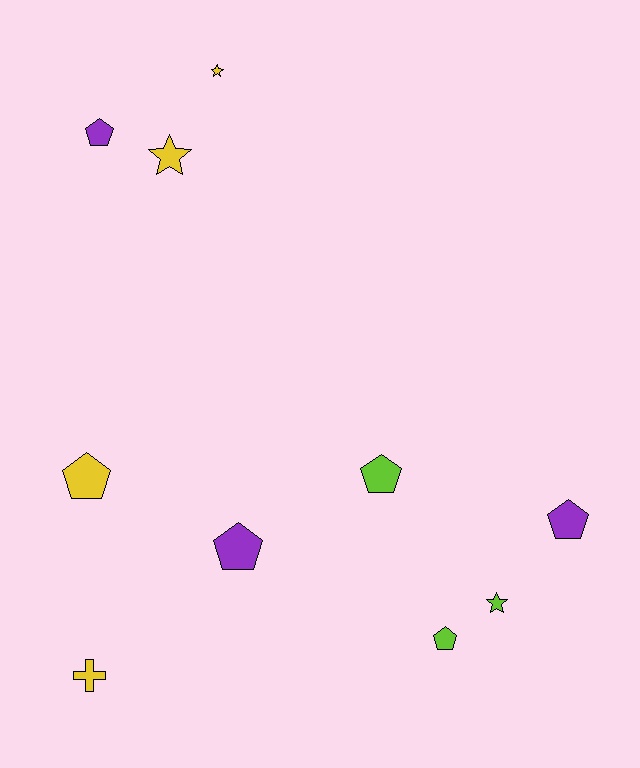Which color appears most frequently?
Yellow, with 4 objects.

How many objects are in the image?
There are 10 objects.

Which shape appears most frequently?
Pentagon, with 6 objects.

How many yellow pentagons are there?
There is 1 yellow pentagon.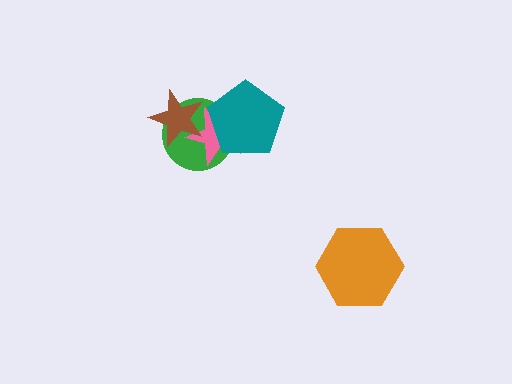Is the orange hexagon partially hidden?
No, no other shape covers it.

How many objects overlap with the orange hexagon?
0 objects overlap with the orange hexagon.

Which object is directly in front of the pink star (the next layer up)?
The brown star is directly in front of the pink star.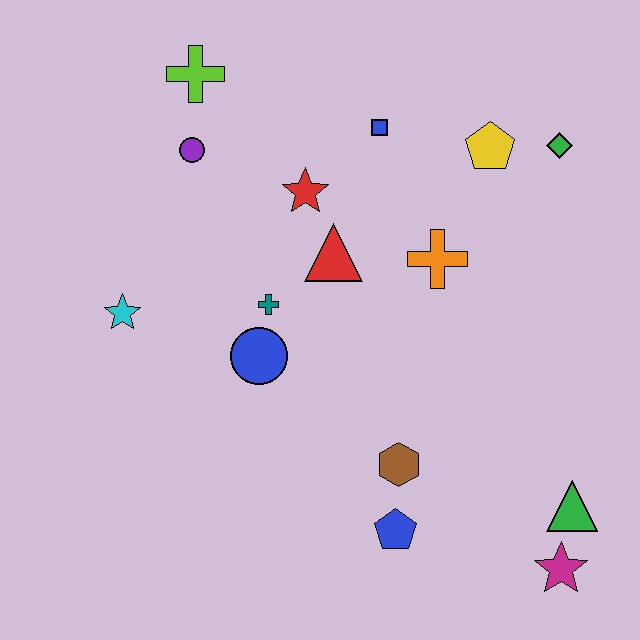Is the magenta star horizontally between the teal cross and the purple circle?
No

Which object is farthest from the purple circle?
The magenta star is farthest from the purple circle.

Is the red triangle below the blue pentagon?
No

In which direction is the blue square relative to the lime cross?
The blue square is to the right of the lime cross.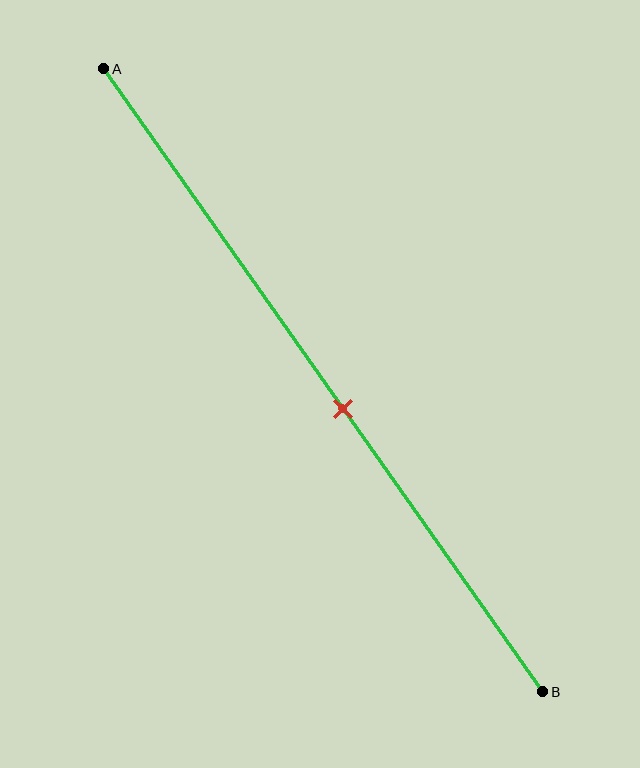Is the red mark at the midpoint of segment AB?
No, the mark is at about 55% from A, not at the 50% midpoint.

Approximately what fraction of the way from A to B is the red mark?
The red mark is approximately 55% of the way from A to B.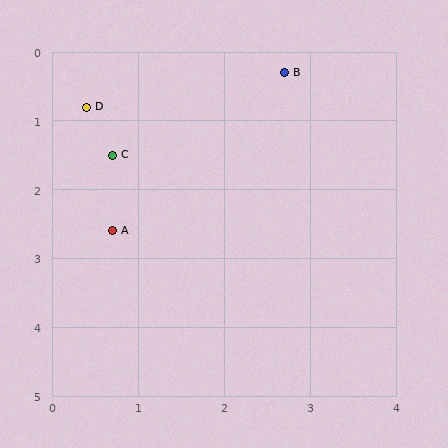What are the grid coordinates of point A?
Point A is at approximately (0.7, 2.6).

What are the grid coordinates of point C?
Point C is at approximately (0.7, 1.5).